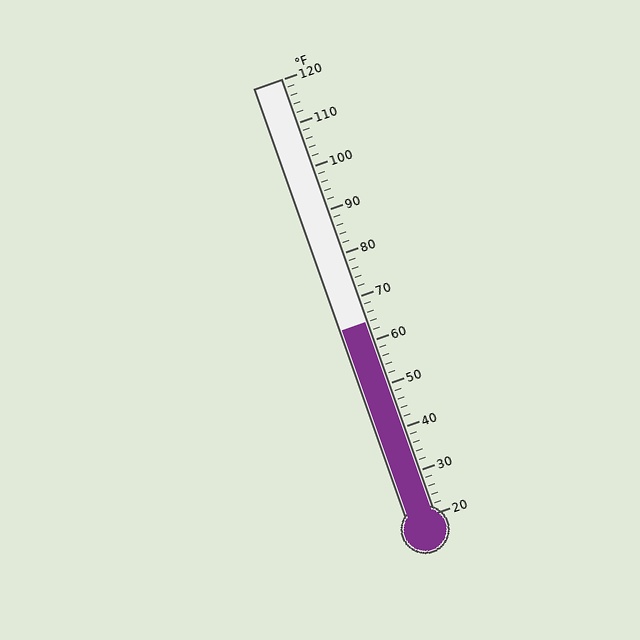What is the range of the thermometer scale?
The thermometer scale ranges from 20°F to 120°F.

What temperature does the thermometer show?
The thermometer shows approximately 64°F.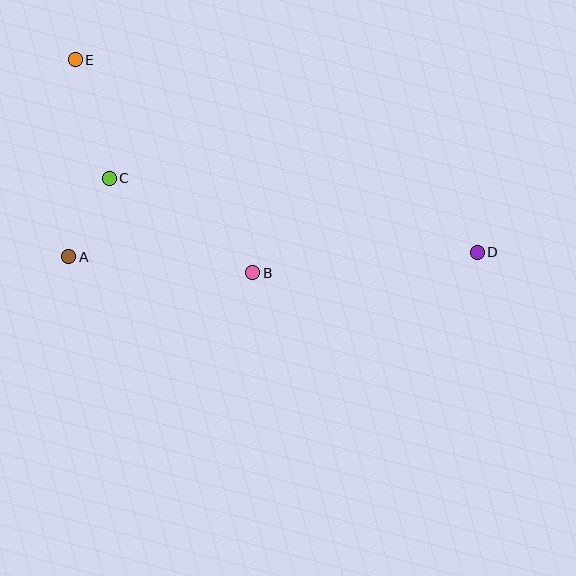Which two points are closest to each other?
Points A and C are closest to each other.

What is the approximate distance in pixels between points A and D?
The distance between A and D is approximately 408 pixels.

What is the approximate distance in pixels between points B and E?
The distance between B and E is approximately 277 pixels.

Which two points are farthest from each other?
Points D and E are farthest from each other.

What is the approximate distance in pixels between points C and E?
The distance between C and E is approximately 123 pixels.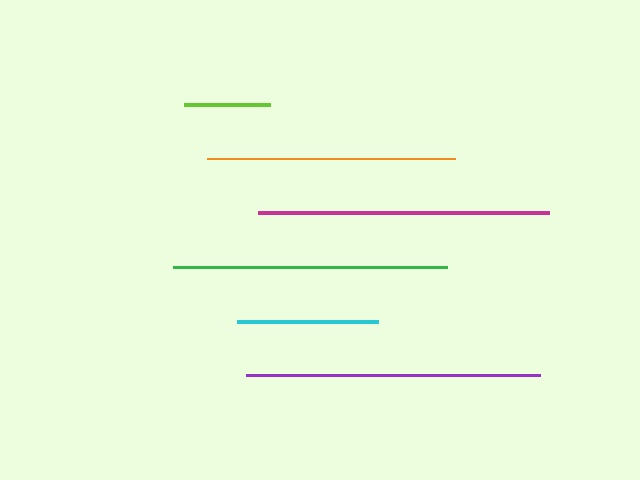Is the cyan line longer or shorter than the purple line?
The purple line is longer than the cyan line.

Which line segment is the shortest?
The lime line is the shortest at approximately 86 pixels.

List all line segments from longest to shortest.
From longest to shortest: purple, magenta, green, orange, cyan, lime.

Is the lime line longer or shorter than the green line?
The green line is longer than the lime line.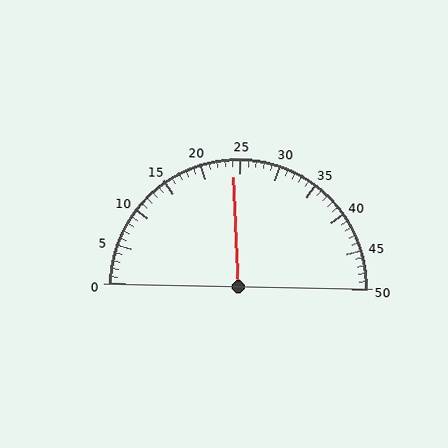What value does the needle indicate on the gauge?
The needle indicates approximately 24.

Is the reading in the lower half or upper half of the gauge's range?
The reading is in the lower half of the range (0 to 50).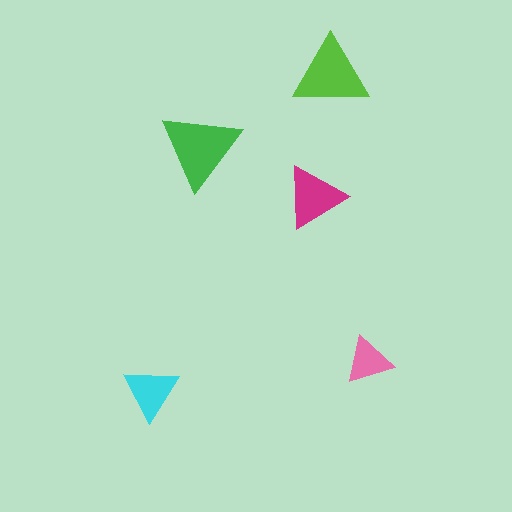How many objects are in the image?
There are 5 objects in the image.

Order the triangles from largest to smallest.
the green one, the lime one, the magenta one, the cyan one, the pink one.